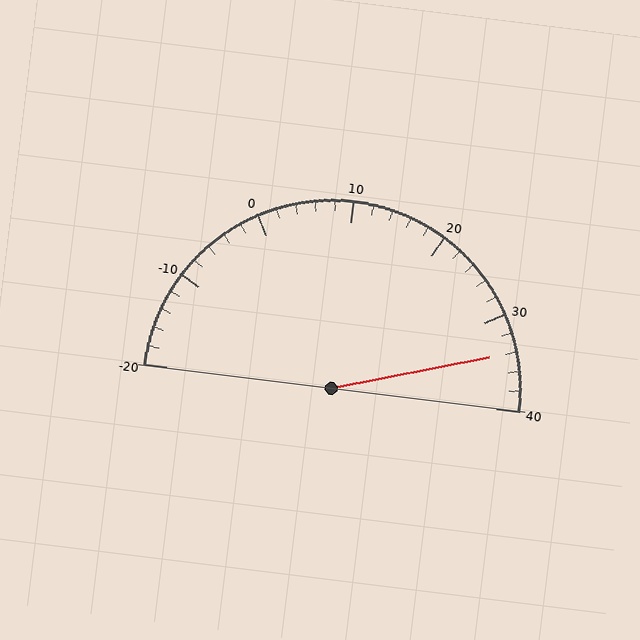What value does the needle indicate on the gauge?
The needle indicates approximately 34.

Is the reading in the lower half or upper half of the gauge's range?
The reading is in the upper half of the range (-20 to 40).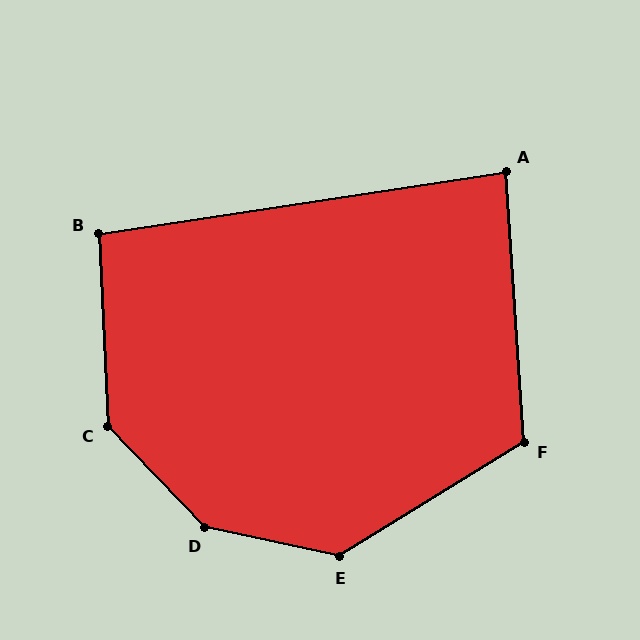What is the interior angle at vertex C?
Approximately 139 degrees (obtuse).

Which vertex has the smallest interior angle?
A, at approximately 85 degrees.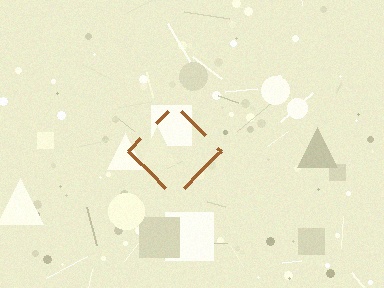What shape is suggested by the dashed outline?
The dashed outline suggests a diamond.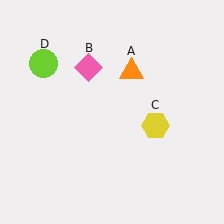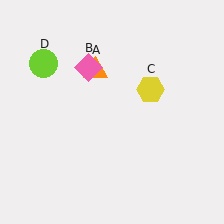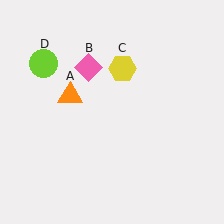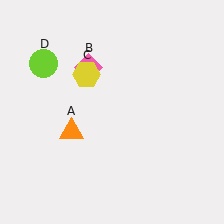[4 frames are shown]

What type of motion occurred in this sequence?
The orange triangle (object A), yellow hexagon (object C) rotated counterclockwise around the center of the scene.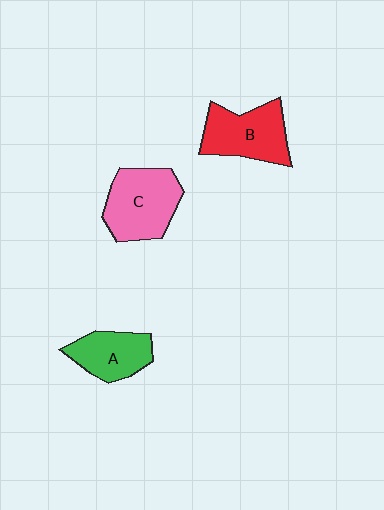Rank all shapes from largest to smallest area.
From largest to smallest: C (pink), B (red), A (green).